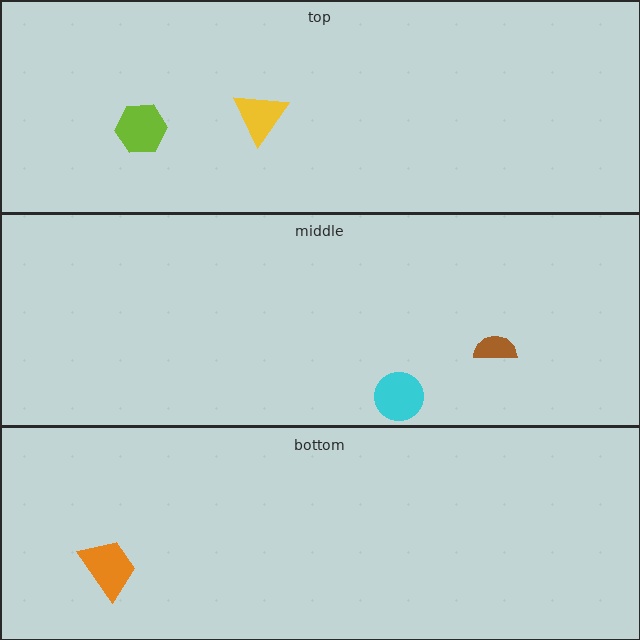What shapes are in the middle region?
The cyan circle, the brown semicircle.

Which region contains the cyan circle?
The middle region.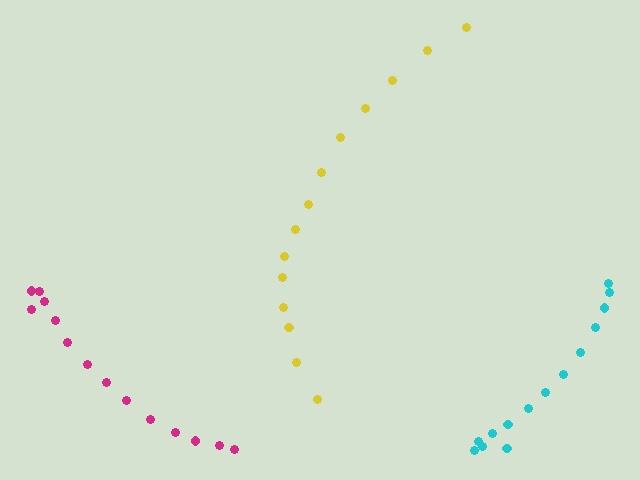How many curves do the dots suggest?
There are 3 distinct paths.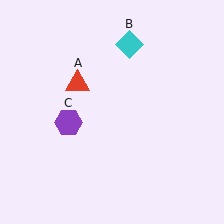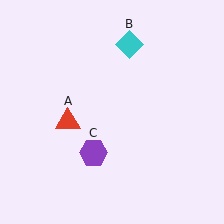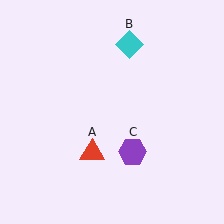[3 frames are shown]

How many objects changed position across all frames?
2 objects changed position: red triangle (object A), purple hexagon (object C).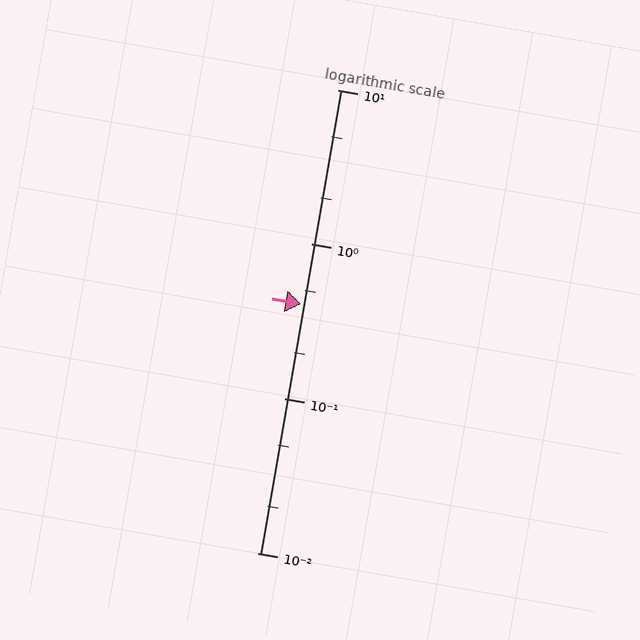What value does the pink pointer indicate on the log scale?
The pointer indicates approximately 0.41.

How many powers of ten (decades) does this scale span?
The scale spans 3 decades, from 0.01 to 10.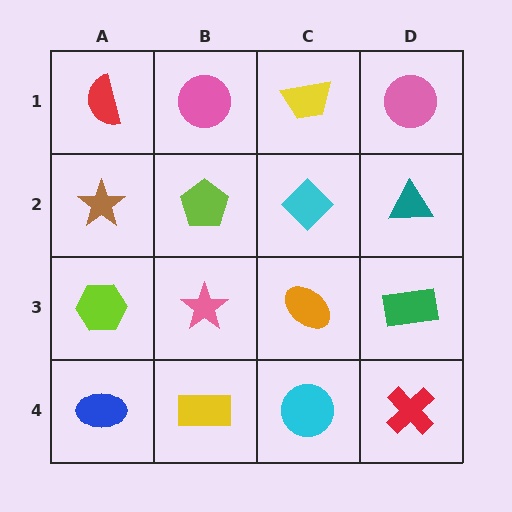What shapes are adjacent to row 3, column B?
A lime pentagon (row 2, column B), a yellow rectangle (row 4, column B), a lime hexagon (row 3, column A), an orange ellipse (row 3, column C).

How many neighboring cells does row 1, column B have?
3.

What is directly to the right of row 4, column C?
A red cross.